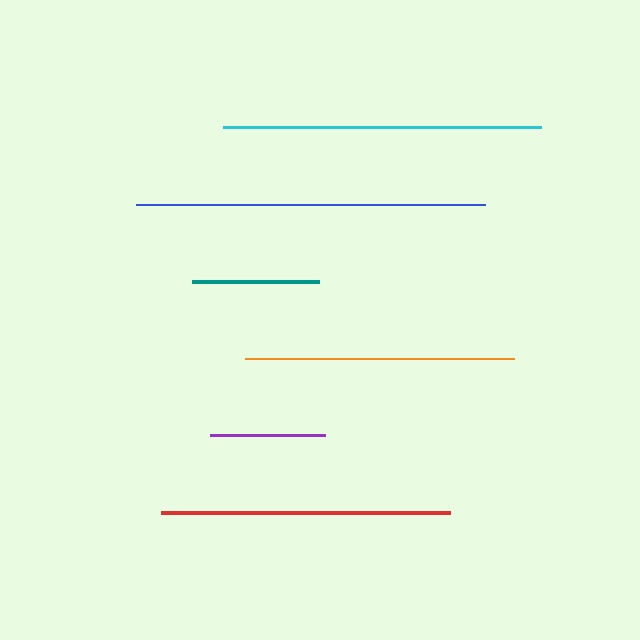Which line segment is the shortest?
The purple line is the shortest at approximately 115 pixels.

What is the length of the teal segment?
The teal segment is approximately 126 pixels long.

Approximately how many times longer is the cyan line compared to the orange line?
The cyan line is approximately 1.2 times the length of the orange line.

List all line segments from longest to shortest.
From longest to shortest: blue, cyan, red, orange, teal, purple.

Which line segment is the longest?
The blue line is the longest at approximately 349 pixels.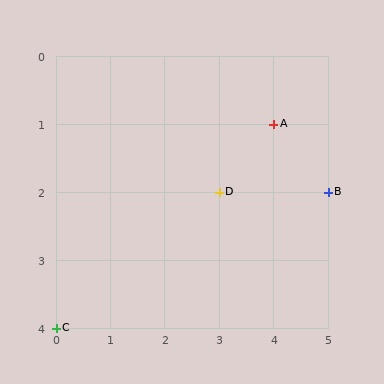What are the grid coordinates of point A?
Point A is at grid coordinates (4, 1).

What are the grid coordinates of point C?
Point C is at grid coordinates (0, 4).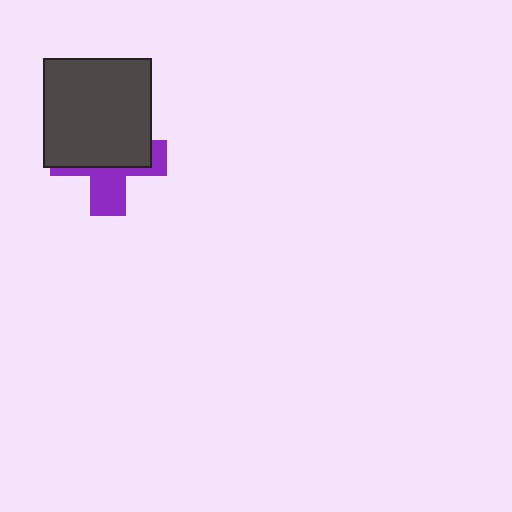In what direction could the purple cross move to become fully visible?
The purple cross could move down. That would shift it out from behind the dark gray square entirely.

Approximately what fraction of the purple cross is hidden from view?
Roughly 60% of the purple cross is hidden behind the dark gray square.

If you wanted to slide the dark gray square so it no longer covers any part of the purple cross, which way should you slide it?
Slide it up — that is the most direct way to separate the two shapes.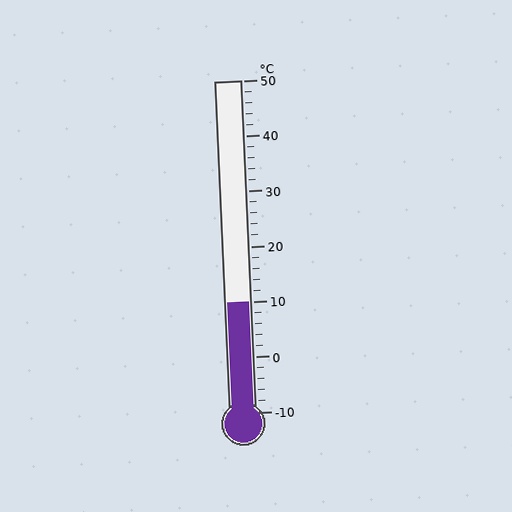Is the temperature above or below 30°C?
The temperature is below 30°C.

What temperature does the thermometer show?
The thermometer shows approximately 10°C.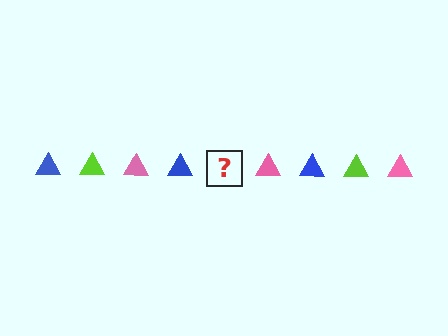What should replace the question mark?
The question mark should be replaced with a lime triangle.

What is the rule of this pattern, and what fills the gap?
The rule is that the pattern cycles through blue, lime, pink triangles. The gap should be filled with a lime triangle.